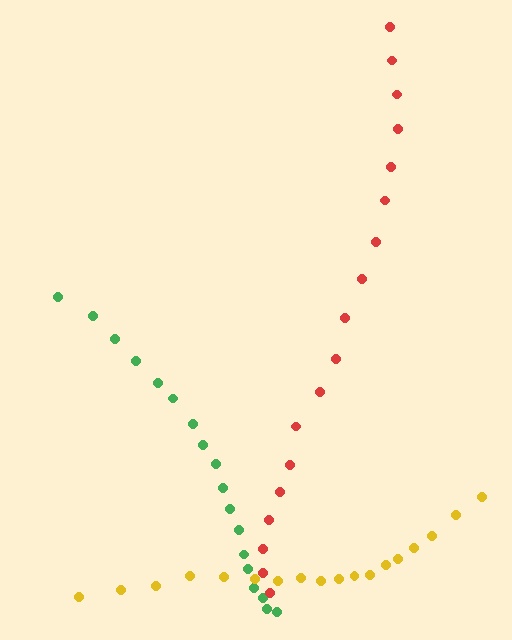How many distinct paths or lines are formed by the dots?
There are 3 distinct paths.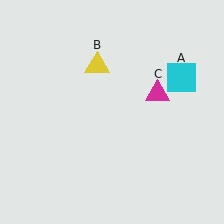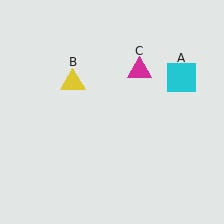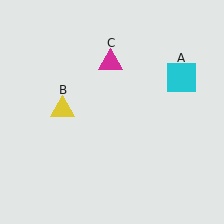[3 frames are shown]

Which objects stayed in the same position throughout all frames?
Cyan square (object A) remained stationary.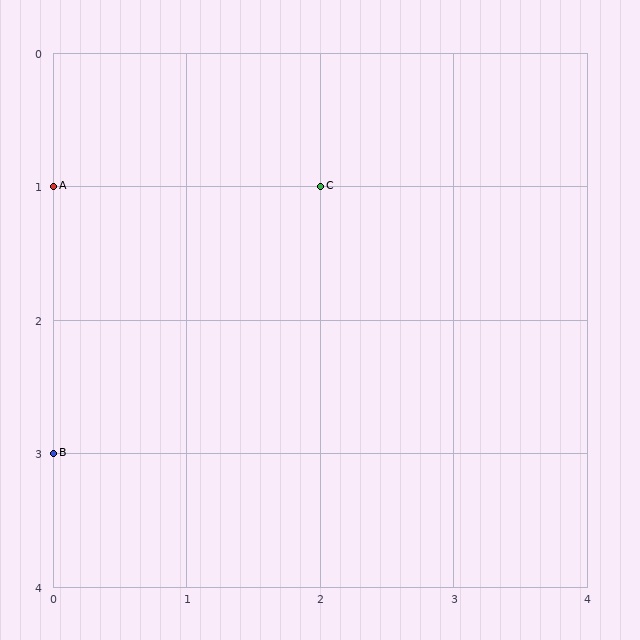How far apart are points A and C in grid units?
Points A and C are 2 columns apart.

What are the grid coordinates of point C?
Point C is at grid coordinates (2, 1).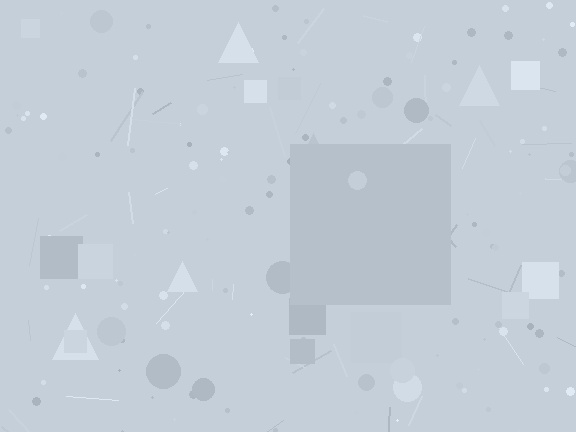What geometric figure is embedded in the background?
A square is embedded in the background.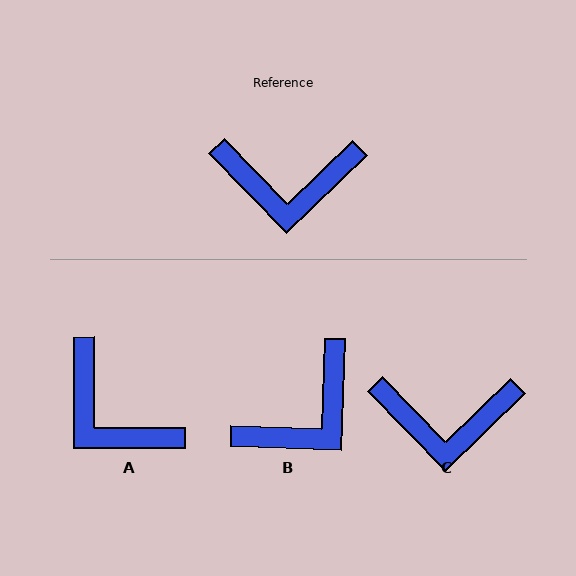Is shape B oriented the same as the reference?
No, it is off by about 44 degrees.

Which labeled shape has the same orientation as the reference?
C.